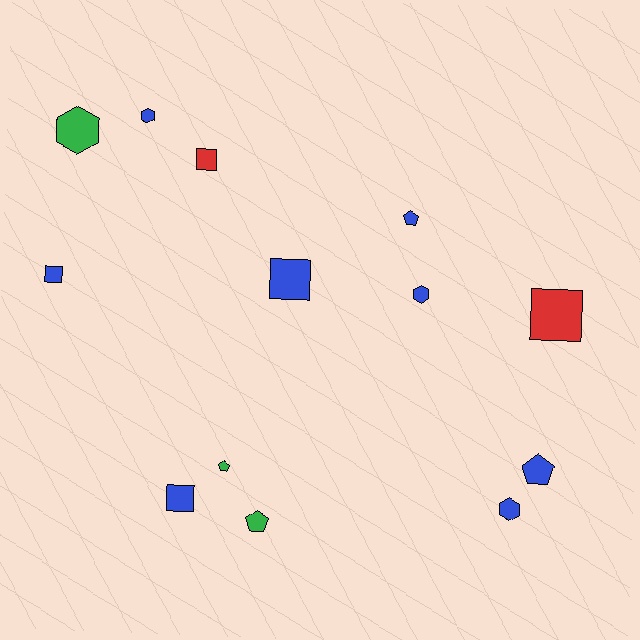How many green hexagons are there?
There is 1 green hexagon.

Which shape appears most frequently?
Square, with 5 objects.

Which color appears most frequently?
Blue, with 8 objects.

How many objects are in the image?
There are 13 objects.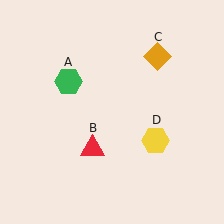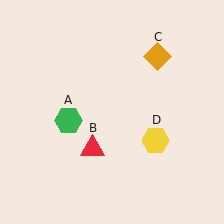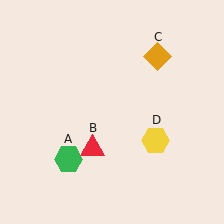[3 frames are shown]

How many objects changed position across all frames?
1 object changed position: green hexagon (object A).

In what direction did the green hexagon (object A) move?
The green hexagon (object A) moved down.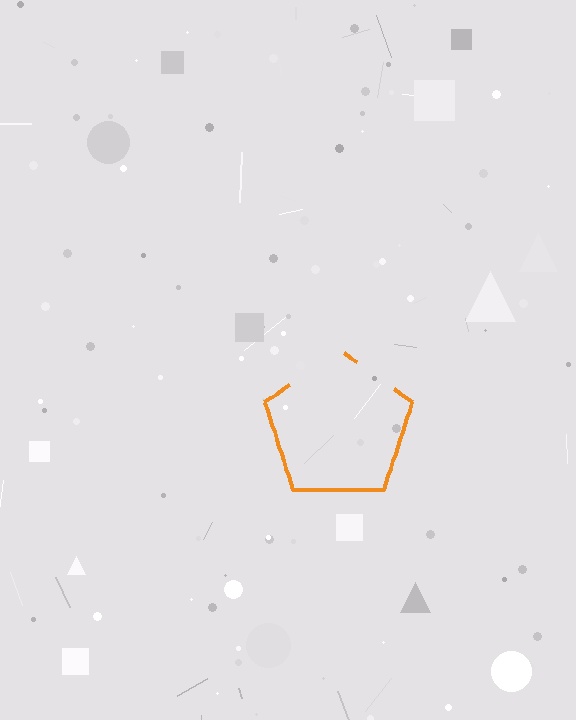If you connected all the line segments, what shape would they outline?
They would outline a pentagon.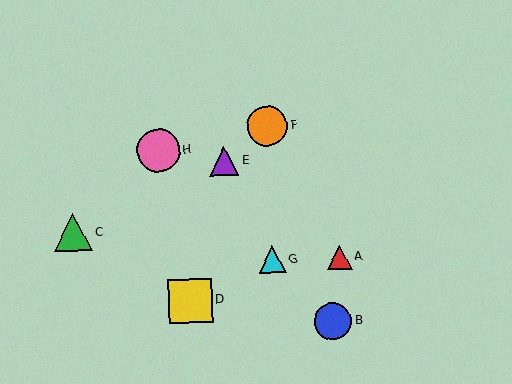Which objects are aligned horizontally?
Objects A, G are aligned horizontally.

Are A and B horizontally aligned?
No, A is at y≈257 and B is at y≈321.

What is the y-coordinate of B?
Object B is at y≈321.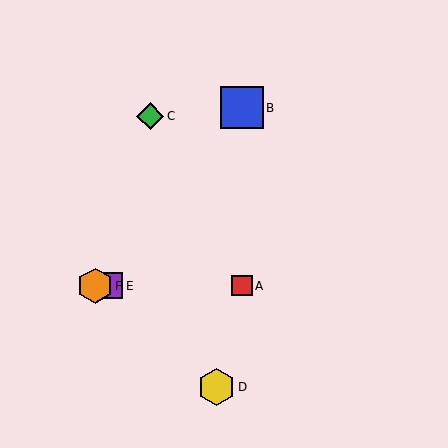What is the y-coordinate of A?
Object A is at y≈286.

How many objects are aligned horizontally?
3 objects (A, E, F) are aligned horizontally.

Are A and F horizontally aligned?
Yes, both are at y≈286.